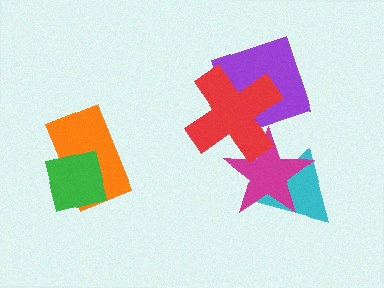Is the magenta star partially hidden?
Yes, it is partially covered by another shape.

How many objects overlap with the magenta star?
2 objects overlap with the magenta star.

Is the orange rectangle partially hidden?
Yes, it is partially covered by another shape.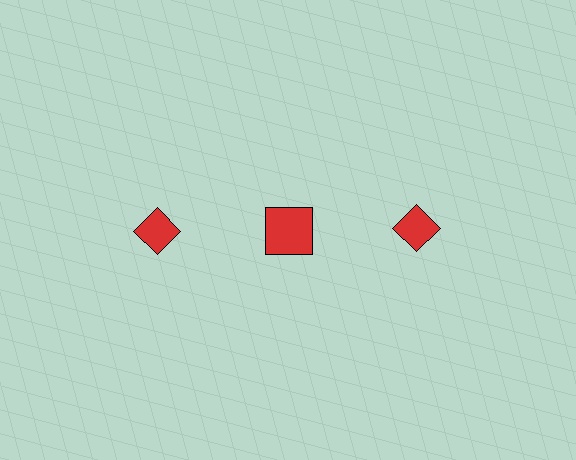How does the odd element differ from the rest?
It has a different shape: square instead of diamond.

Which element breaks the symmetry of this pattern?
The red square in the top row, second from left column breaks the symmetry. All other shapes are red diamonds.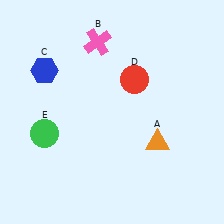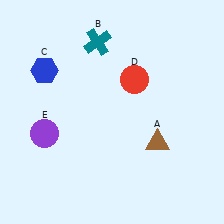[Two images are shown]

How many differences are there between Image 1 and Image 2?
There are 3 differences between the two images.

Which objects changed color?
A changed from orange to brown. B changed from pink to teal. E changed from green to purple.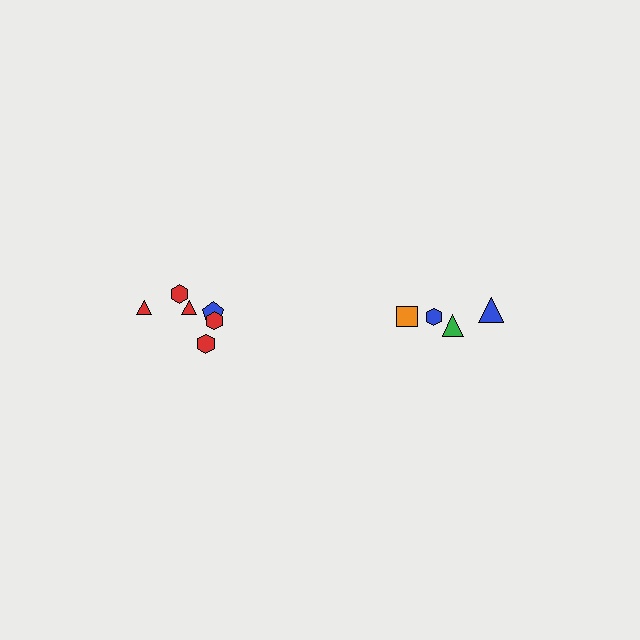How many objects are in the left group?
There are 6 objects.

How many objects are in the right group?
There are 4 objects.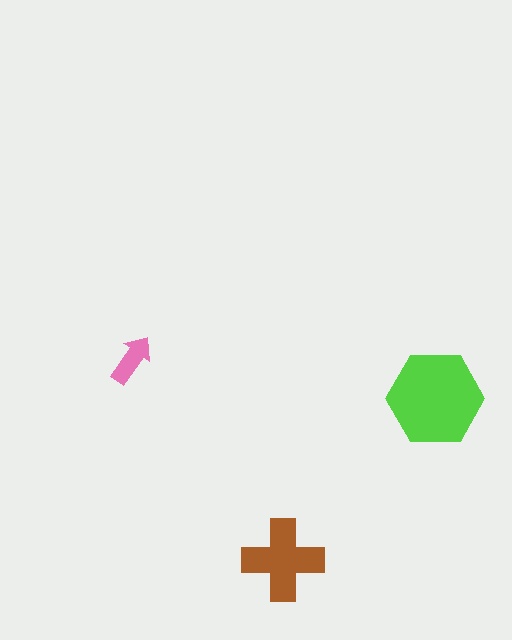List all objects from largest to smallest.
The lime hexagon, the brown cross, the pink arrow.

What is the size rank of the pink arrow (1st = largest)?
3rd.